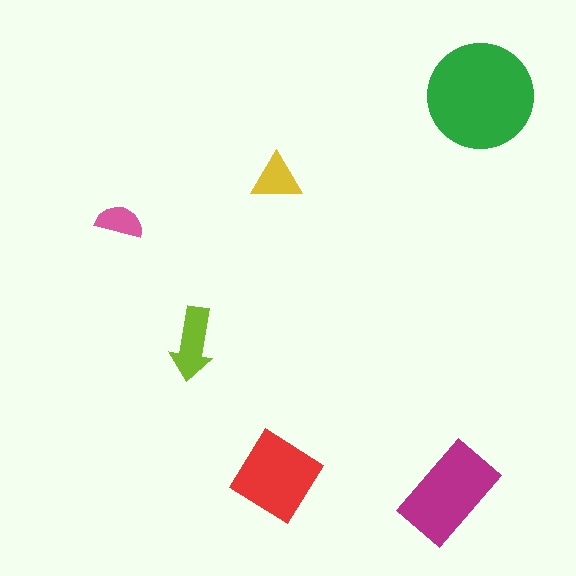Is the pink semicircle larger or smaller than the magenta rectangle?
Smaller.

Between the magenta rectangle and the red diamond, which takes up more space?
The magenta rectangle.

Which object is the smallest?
The pink semicircle.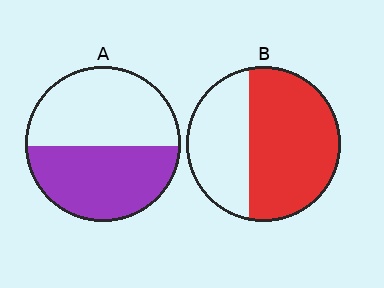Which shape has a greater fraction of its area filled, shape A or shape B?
Shape B.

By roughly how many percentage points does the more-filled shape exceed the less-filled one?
By roughly 15 percentage points (B over A).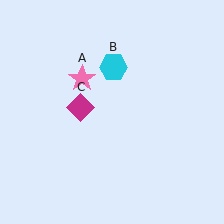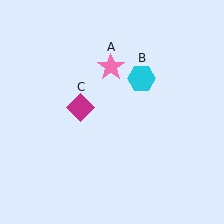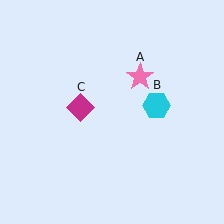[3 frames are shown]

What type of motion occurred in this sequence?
The pink star (object A), cyan hexagon (object B) rotated clockwise around the center of the scene.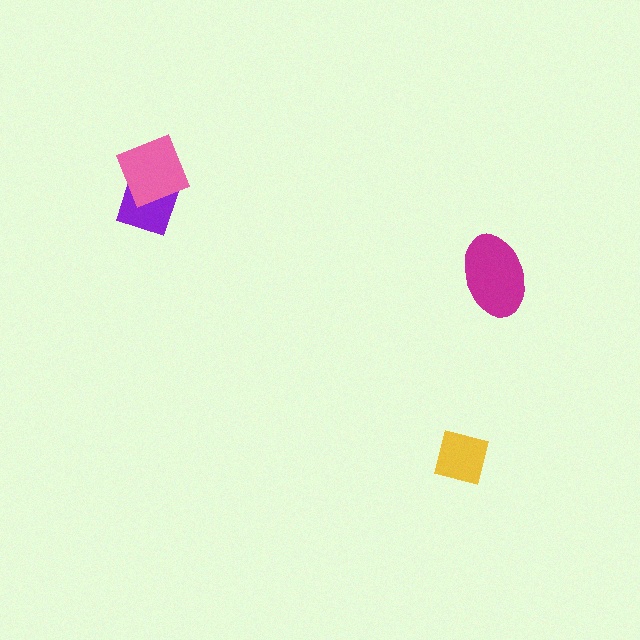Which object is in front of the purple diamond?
The pink square is in front of the purple diamond.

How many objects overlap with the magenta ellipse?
0 objects overlap with the magenta ellipse.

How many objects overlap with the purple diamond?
1 object overlaps with the purple diamond.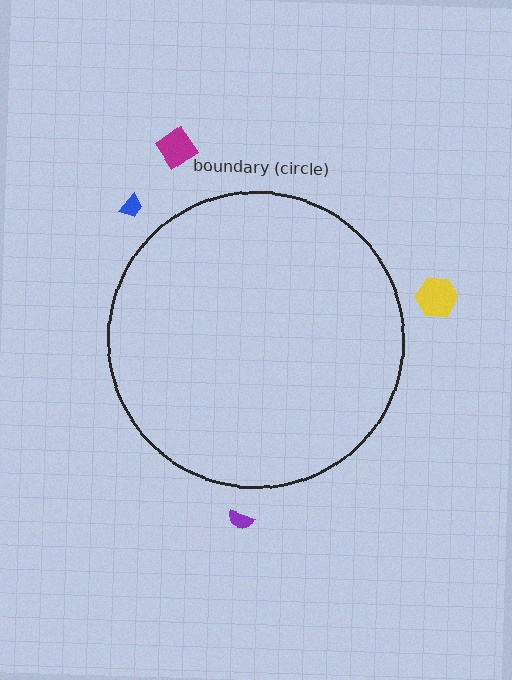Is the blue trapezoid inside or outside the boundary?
Outside.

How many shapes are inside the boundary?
0 inside, 4 outside.